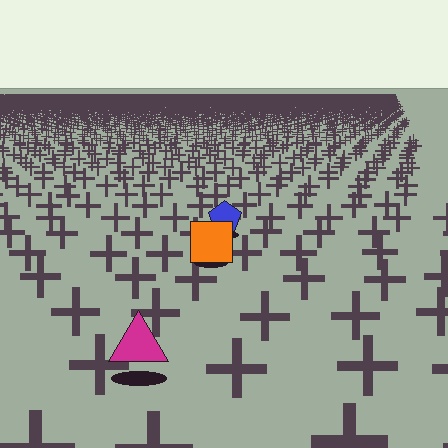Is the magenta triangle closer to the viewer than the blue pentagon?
Yes. The magenta triangle is closer — you can tell from the texture gradient: the ground texture is coarser near it.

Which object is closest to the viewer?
The magenta triangle is closest. The texture marks near it are larger and more spread out.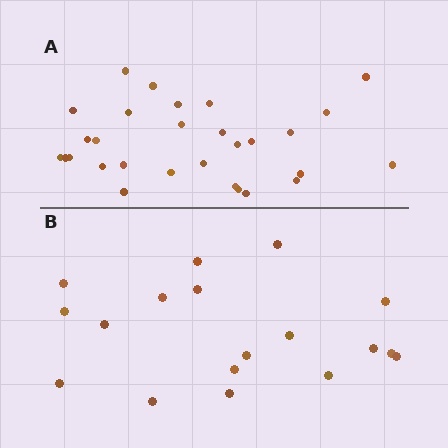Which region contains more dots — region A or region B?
Region A (the top region) has more dots.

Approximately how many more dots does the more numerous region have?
Region A has roughly 12 or so more dots than region B.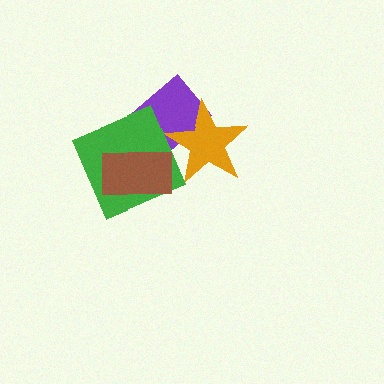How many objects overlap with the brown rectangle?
2 objects overlap with the brown rectangle.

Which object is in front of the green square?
The brown rectangle is in front of the green square.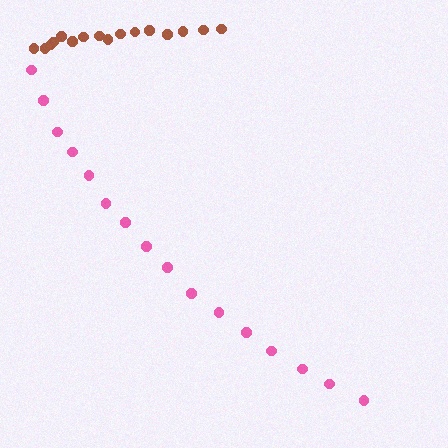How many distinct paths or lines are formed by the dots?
There are 2 distinct paths.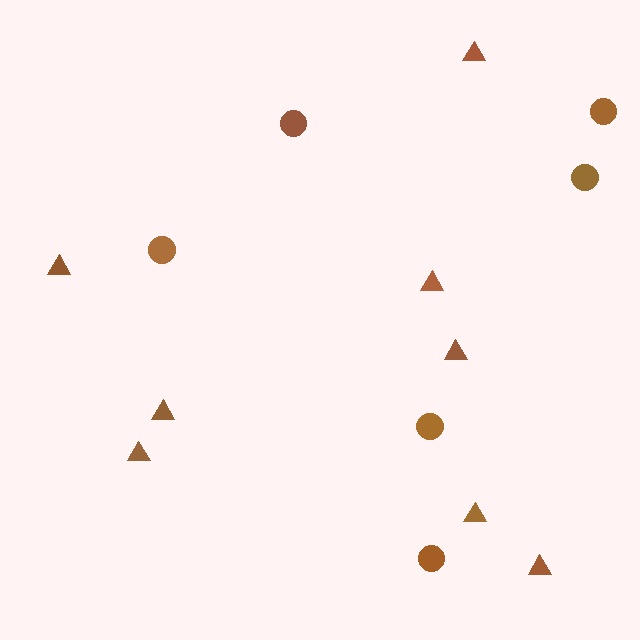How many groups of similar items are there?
There are 2 groups: one group of circles (6) and one group of triangles (8).